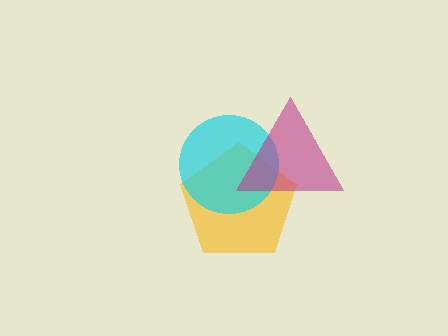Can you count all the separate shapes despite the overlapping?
Yes, there are 3 separate shapes.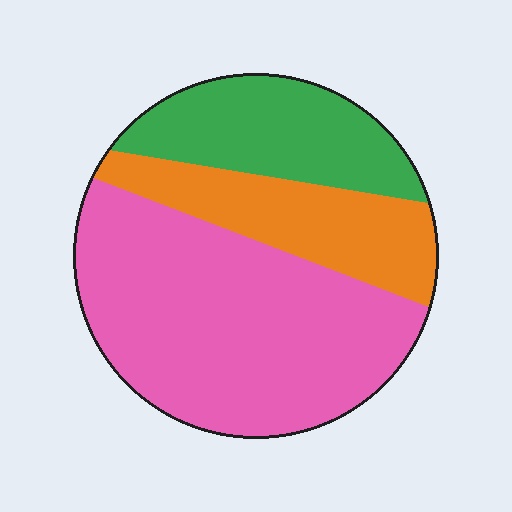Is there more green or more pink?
Pink.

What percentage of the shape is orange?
Orange takes up about one fifth (1/5) of the shape.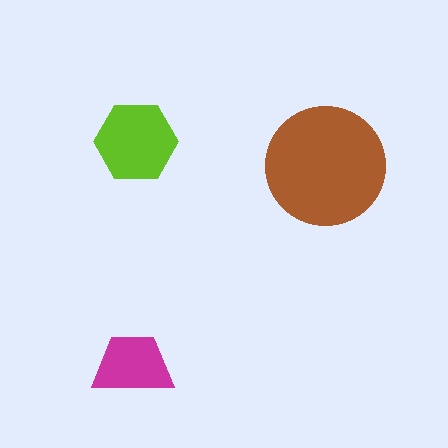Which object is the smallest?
The magenta trapezoid.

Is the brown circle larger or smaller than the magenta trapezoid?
Larger.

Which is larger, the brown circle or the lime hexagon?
The brown circle.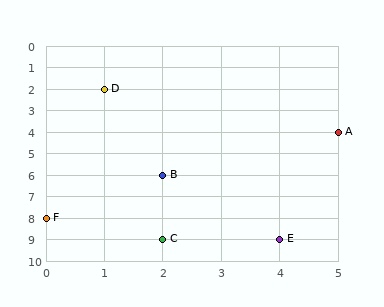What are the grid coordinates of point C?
Point C is at grid coordinates (2, 9).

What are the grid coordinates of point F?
Point F is at grid coordinates (0, 8).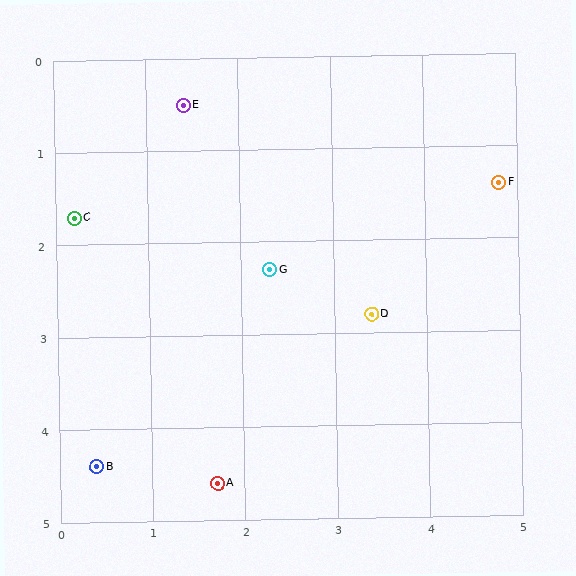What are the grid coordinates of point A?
Point A is at approximately (1.7, 4.6).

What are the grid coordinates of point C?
Point C is at approximately (0.2, 1.7).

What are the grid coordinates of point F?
Point F is at approximately (4.8, 1.4).